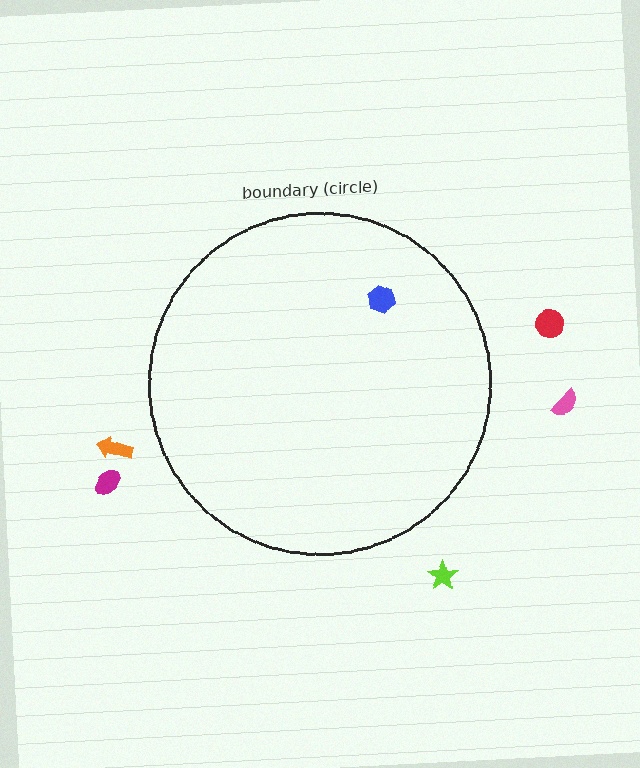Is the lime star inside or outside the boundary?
Outside.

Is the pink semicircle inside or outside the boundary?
Outside.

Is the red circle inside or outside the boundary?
Outside.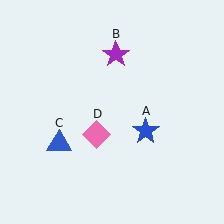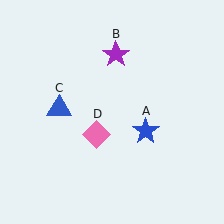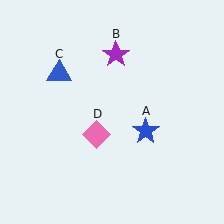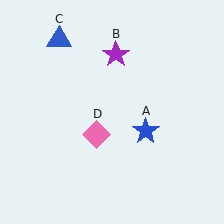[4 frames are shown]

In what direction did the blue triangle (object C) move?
The blue triangle (object C) moved up.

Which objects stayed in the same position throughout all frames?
Blue star (object A) and purple star (object B) and pink diamond (object D) remained stationary.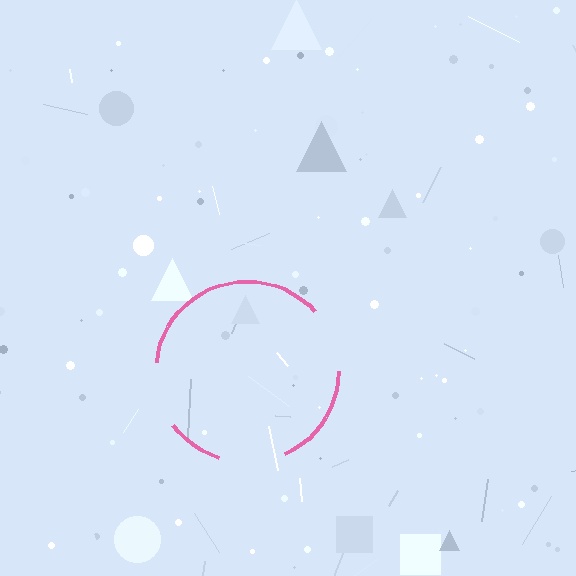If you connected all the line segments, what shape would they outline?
They would outline a circle.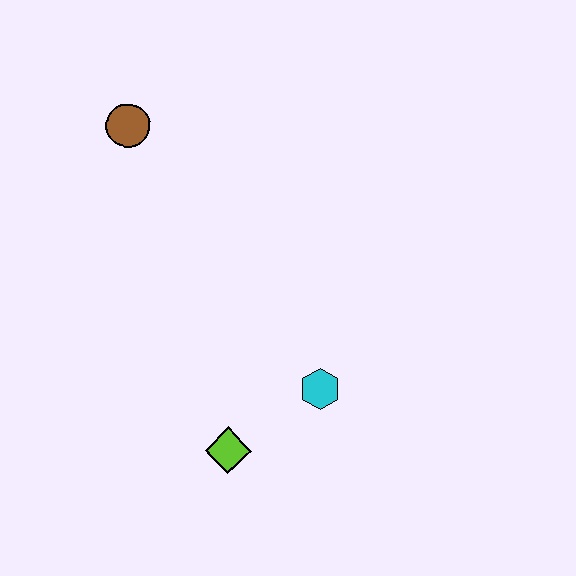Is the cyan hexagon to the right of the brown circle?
Yes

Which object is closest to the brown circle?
The cyan hexagon is closest to the brown circle.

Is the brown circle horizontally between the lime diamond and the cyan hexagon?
No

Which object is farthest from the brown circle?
The lime diamond is farthest from the brown circle.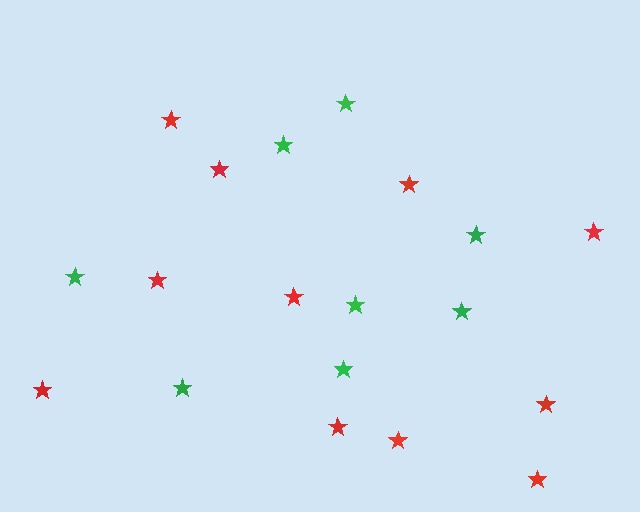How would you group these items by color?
There are 2 groups: one group of red stars (11) and one group of green stars (8).